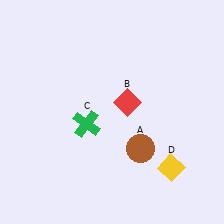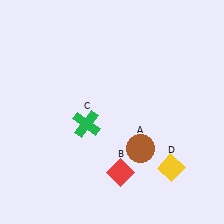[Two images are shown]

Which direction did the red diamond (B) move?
The red diamond (B) moved down.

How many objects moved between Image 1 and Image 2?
1 object moved between the two images.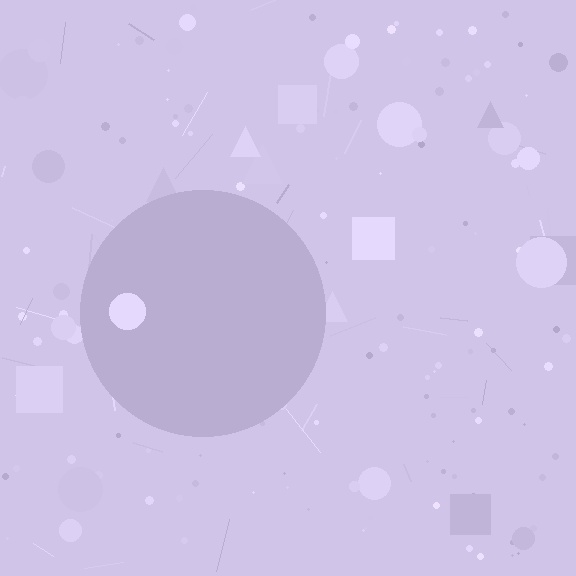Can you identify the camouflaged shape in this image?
The camouflaged shape is a circle.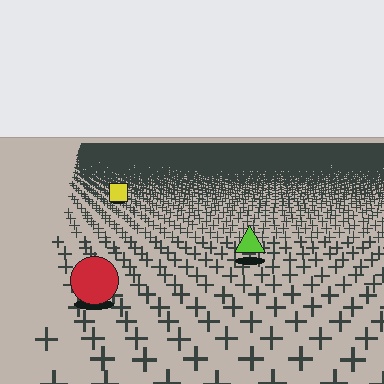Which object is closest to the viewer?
The red circle is closest. The texture marks near it are larger and more spread out.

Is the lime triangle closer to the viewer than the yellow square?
Yes. The lime triangle is closer — you can tell from the texture gradient: the ground texture is coarser near it.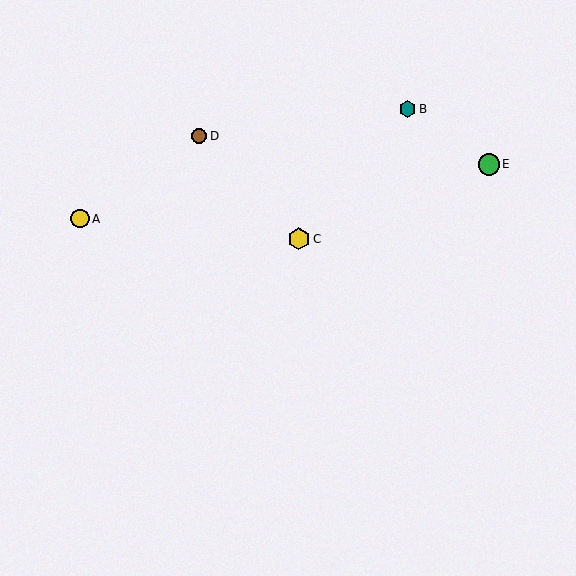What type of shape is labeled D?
Shape D is a brown circle.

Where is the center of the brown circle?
The center of the brown circle is at (199, 136).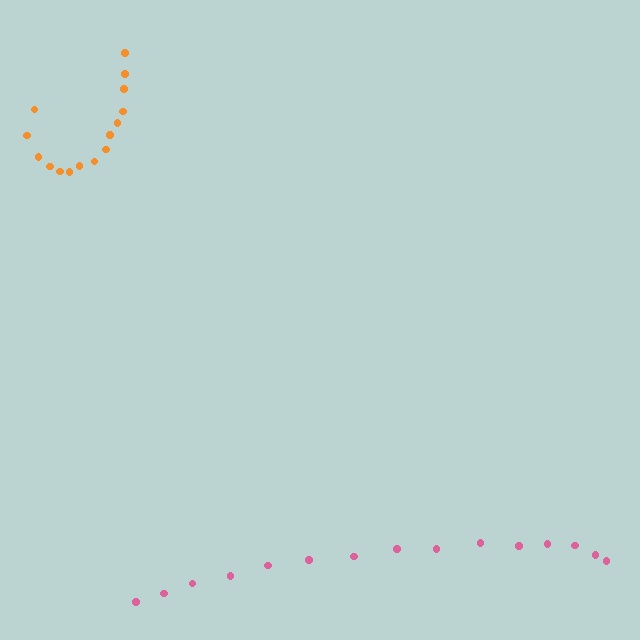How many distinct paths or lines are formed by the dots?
There are 2 distinct paths.